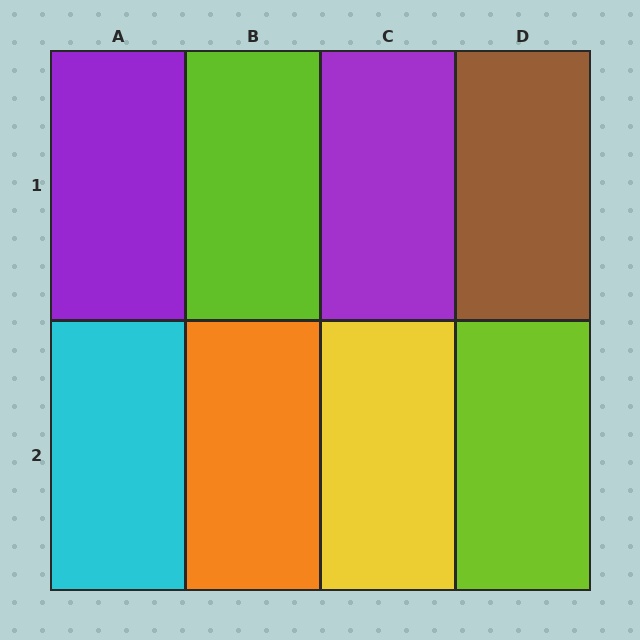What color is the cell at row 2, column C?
Yellow.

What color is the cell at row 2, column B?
Orange.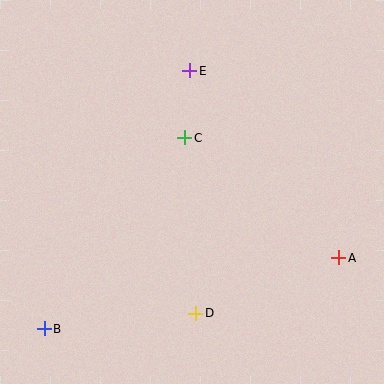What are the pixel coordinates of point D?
Point D is at (196, 313).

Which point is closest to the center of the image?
Point C at (185, 138) is closest to the center.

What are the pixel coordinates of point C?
Point C is at (185, 138).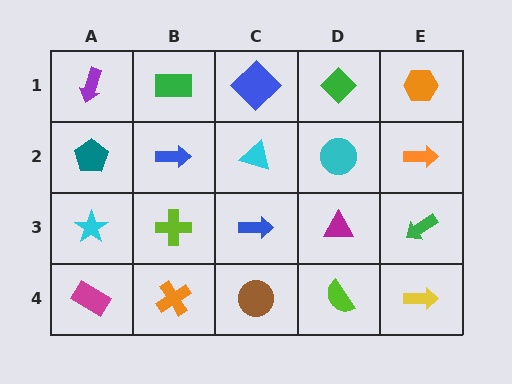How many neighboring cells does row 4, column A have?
2.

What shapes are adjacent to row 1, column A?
A teal pentagon (row 2, column A), a green rectangle (row 1, column B).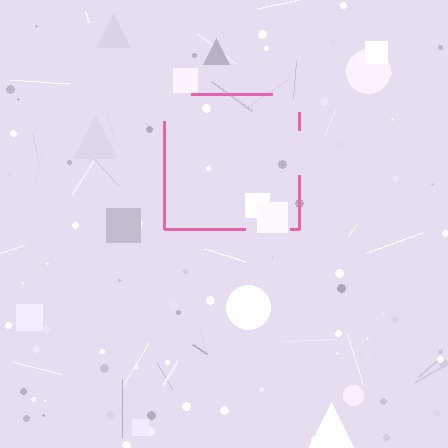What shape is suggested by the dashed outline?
The dashed outline suggests a square.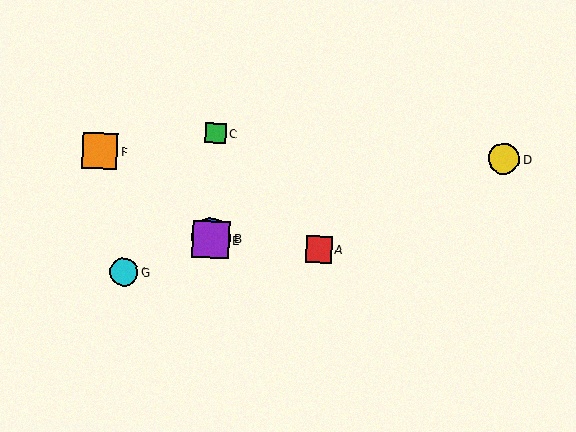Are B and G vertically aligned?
No, B is at x≈211 and G is at x≈124.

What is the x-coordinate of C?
Object C is at x≈216.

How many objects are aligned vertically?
3 objects (B, C, E) are aligned vertically.